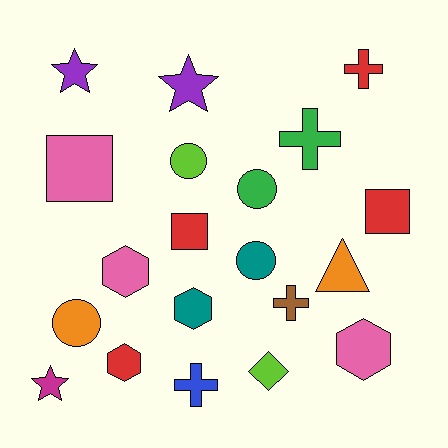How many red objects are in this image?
There are 4 red objects.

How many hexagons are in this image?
There are 4 hexagons.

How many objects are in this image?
There are 20 objects.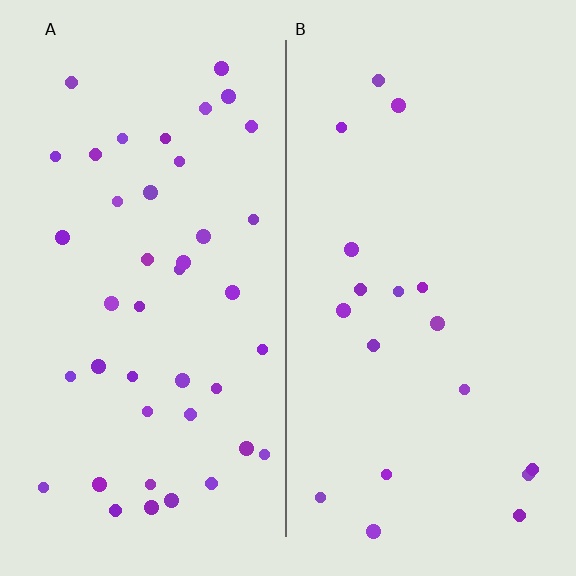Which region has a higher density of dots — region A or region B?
A (the left).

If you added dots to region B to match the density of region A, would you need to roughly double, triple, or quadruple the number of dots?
Approximately double.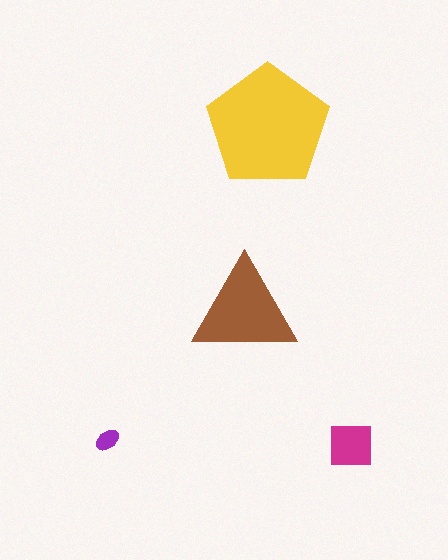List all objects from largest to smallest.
The yellow pentagon, the brown triangle, the magenta square, the purple ellipse.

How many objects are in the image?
There are 4 objects in the image.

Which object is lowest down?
The magenta square is bottommost.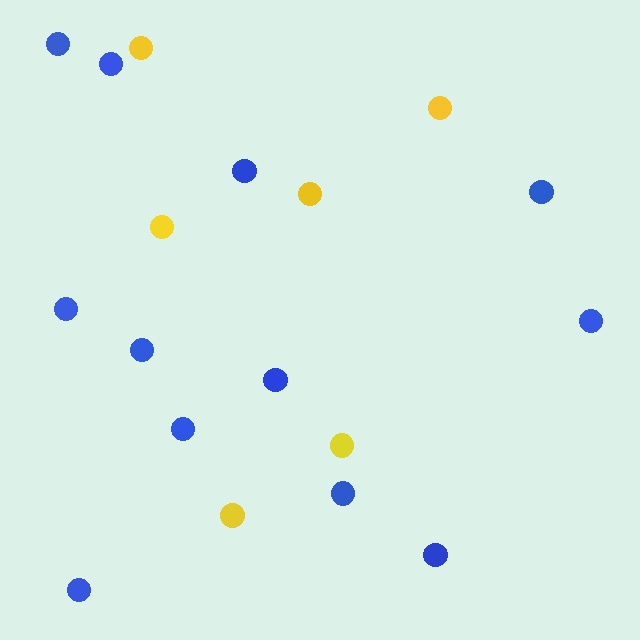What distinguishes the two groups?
There are 2 groups: one group of yellow circles (6) and one group of blue circles (12).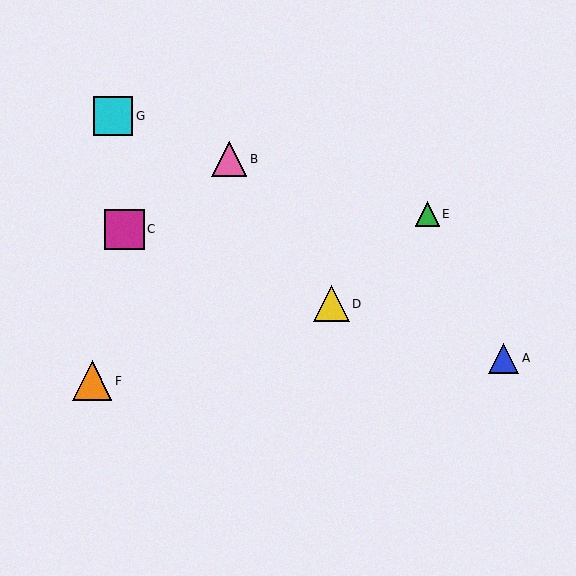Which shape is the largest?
The magenta square (labeled C) is the largest.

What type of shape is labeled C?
Shape C is a magenta square.